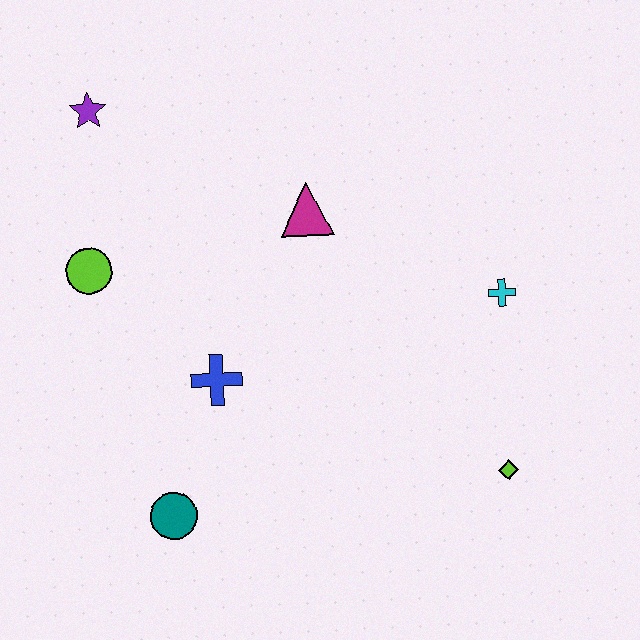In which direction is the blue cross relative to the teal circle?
The blue cross is above the teal circle.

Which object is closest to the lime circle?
The purple star is closest to the lime circle.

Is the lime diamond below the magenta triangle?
Yes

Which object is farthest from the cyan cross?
The purple star is farthest from the cyan cross.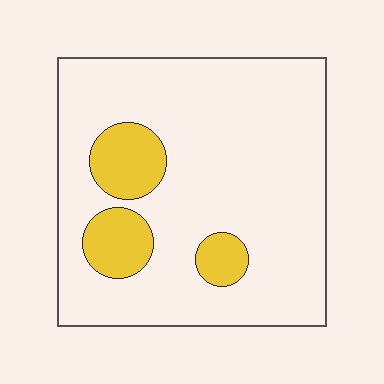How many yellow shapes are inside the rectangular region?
3.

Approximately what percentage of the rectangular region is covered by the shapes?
Approximately 15%.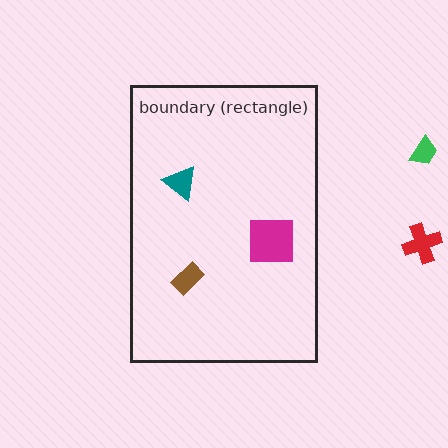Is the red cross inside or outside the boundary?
Outside.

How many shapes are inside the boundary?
3 inside, 2 outside.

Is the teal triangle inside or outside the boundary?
Inside.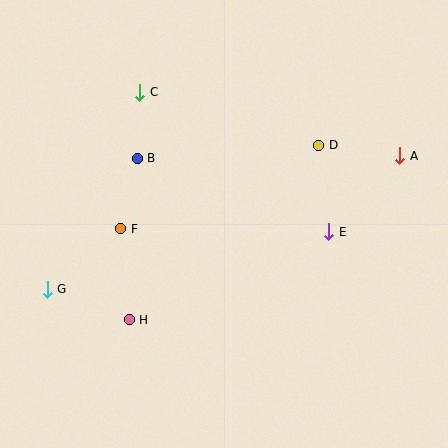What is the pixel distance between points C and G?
The distance between C and G is 218 pixels.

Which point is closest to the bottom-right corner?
Point E is closest to the bottom-right corner.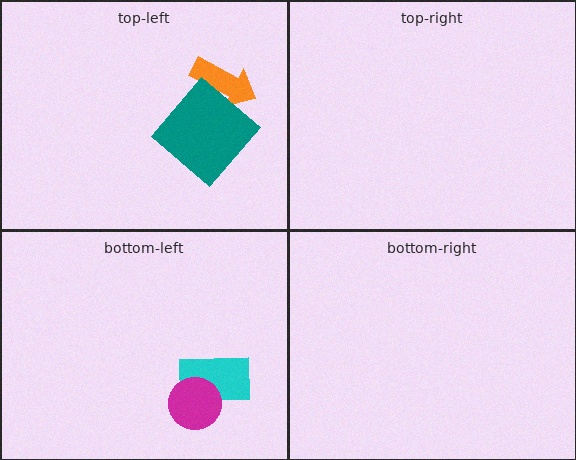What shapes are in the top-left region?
The orange arrow, the teal diamond.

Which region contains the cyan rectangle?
The bottom-left region.